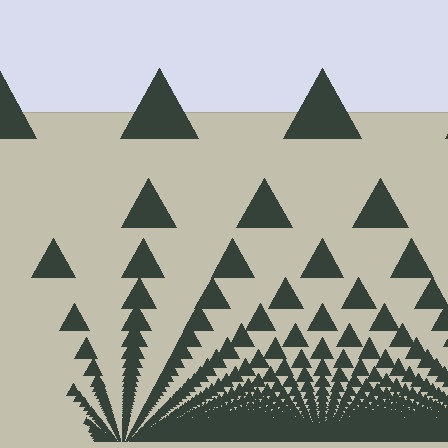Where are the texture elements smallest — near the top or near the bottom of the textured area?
Near the bottom.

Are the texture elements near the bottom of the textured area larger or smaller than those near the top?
Smaller. The gradient is inverted — elements near the bottom are smaller and denser.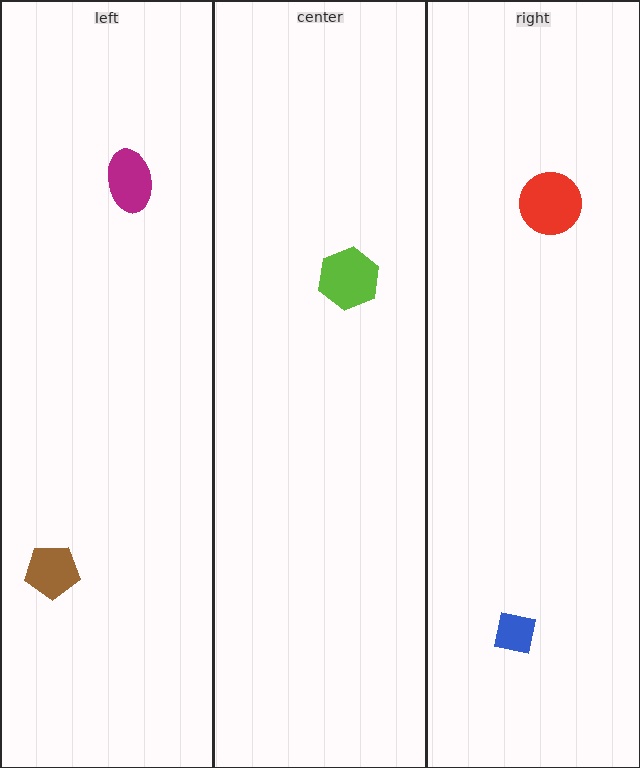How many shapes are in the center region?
1.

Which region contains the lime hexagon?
The center region.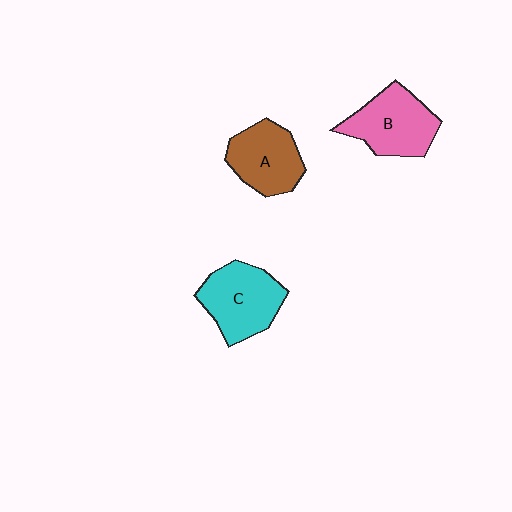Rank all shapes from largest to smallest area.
From largest to smallest: C (cyan), B (pink), A (brown).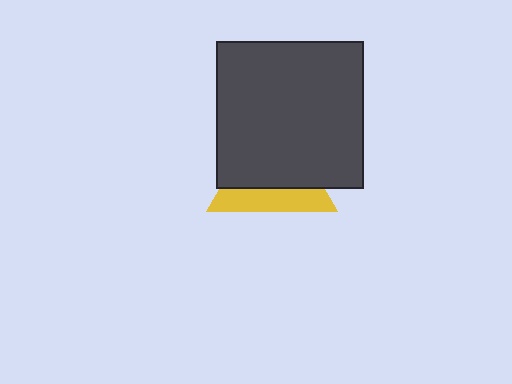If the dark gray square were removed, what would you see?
You would see the complete yellow triangle.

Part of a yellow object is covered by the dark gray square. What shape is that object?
It is a triangle.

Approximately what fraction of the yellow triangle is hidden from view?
Roughly 65% of the yellow triangle is hidden behind the dark gray square.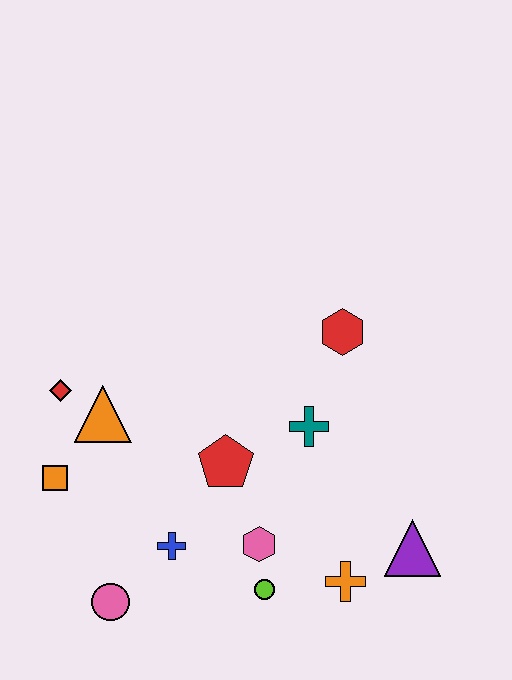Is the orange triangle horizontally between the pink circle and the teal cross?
No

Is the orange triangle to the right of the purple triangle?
No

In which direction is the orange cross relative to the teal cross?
The orange cross is below the teal cross.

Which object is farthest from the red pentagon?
The purple triangle is farthest from the red pentagon.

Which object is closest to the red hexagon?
The teal cross is closest to the red hexagon.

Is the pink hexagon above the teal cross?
No